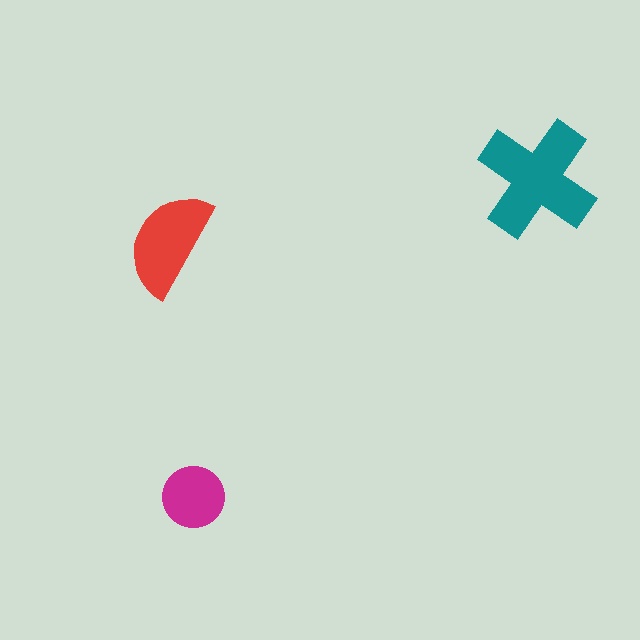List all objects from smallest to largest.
The magenta circle, the red semicircle, the teal cross.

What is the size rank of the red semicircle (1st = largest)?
2nd.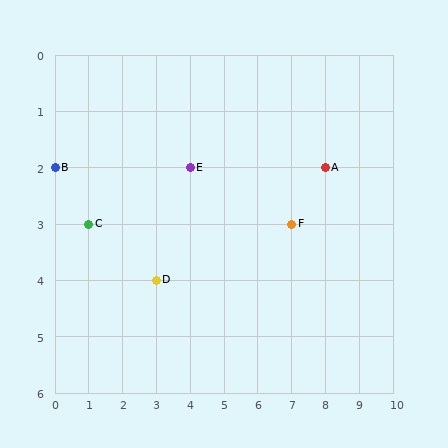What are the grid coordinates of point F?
Point F is at grid coordinates (7, 3).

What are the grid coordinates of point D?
Point D is at grid coordinates (3, 4).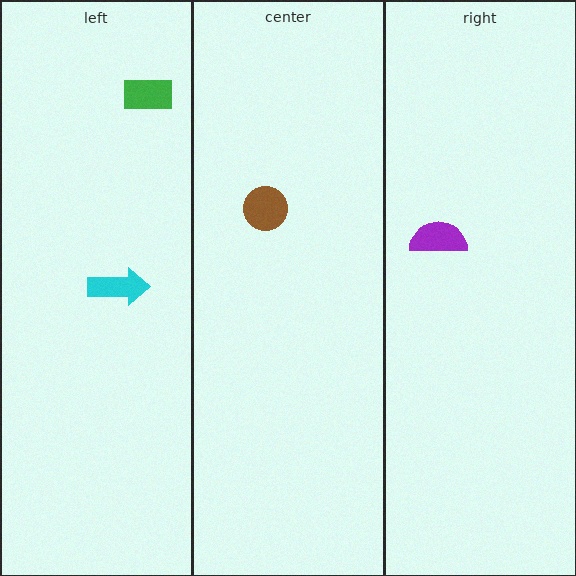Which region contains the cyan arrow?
The left region.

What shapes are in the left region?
The cyan arrow, the green rectangle.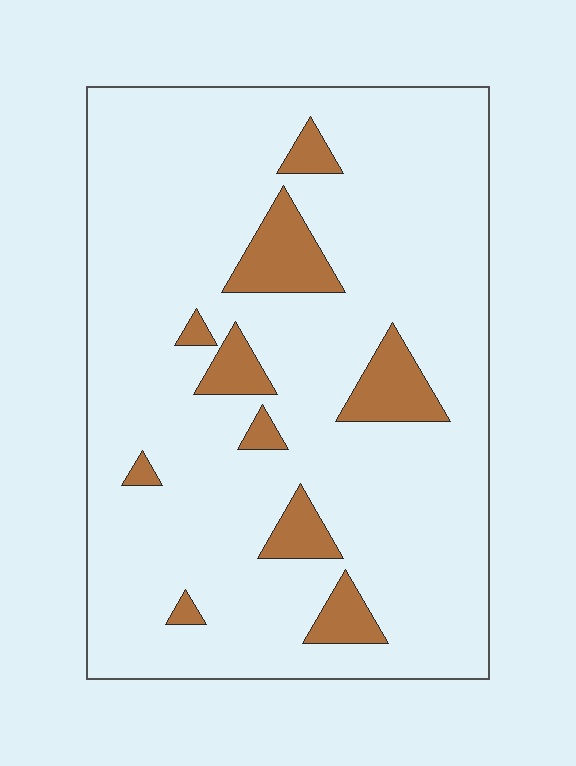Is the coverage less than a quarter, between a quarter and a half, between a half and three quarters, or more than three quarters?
Less than a quarter.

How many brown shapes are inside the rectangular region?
10.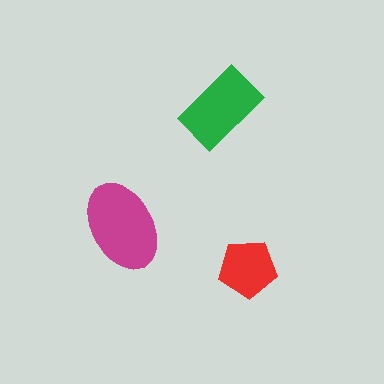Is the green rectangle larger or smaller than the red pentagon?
Larger.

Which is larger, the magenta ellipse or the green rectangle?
The magenta ellipse.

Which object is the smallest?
The red pentagon.